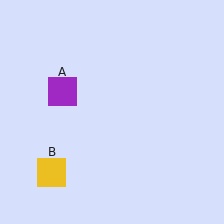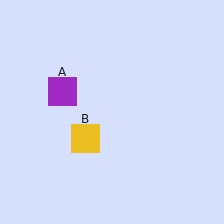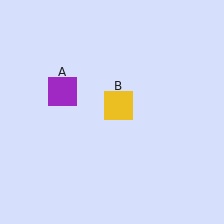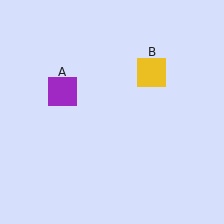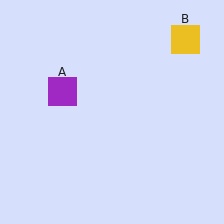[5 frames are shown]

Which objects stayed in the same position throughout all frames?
Purple square (object A) remained stationary.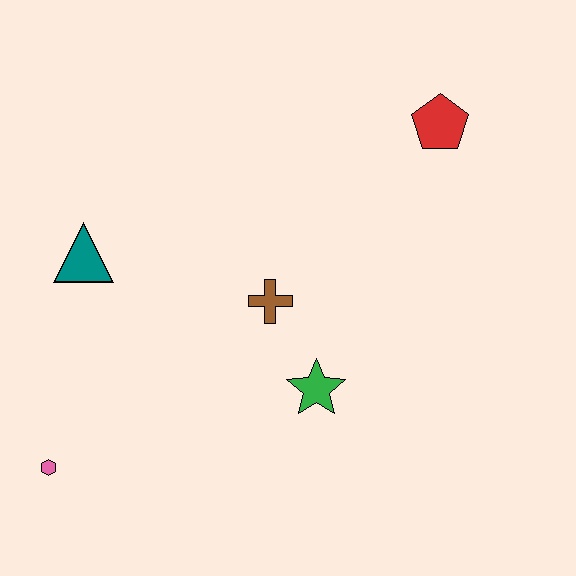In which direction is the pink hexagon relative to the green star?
The pink hexagon is to the left of the green star.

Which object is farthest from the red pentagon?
The pink hexagon is farthest from the red pentagon.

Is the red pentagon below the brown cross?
No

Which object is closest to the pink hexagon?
The teal triangle is closest to the pink hexagon.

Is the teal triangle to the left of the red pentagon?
Yes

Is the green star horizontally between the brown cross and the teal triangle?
No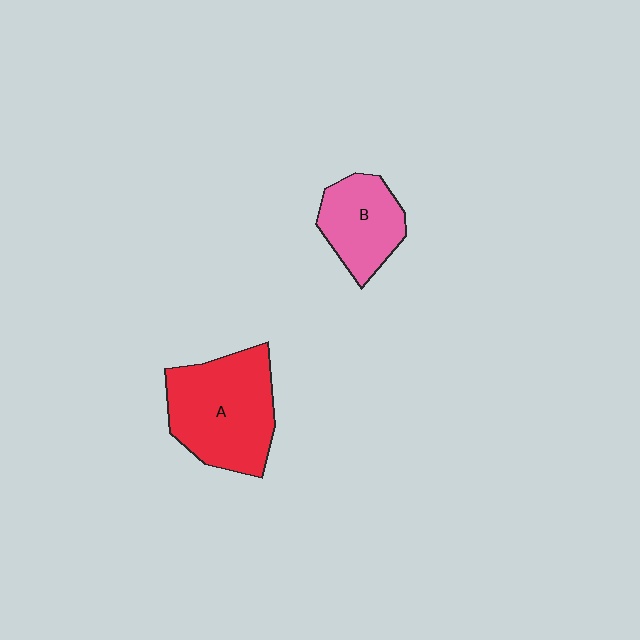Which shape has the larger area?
Shape A (red).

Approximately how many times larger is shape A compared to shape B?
Approximately 1.6 times.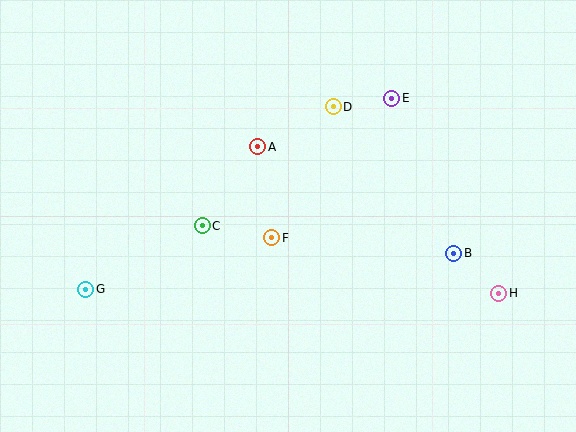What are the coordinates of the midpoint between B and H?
The midpoint between B and H is at (476, 273).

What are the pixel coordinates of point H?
Point H is at (499, 293).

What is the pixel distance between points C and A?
The distance between C and A is 97 pixels.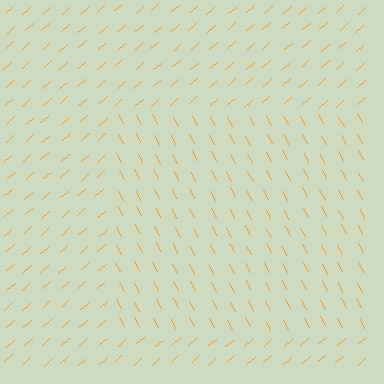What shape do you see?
I see a rectangle.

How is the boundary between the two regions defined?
The boundary is defined purely by a change in line orientation (approximately 77 degrees difference). All lines are the same color and thickness.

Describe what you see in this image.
The image is filled with small orange line segments. A rectangle region in the image has lines oriented differently from the surrounding lines, creating a visible texture boundary.